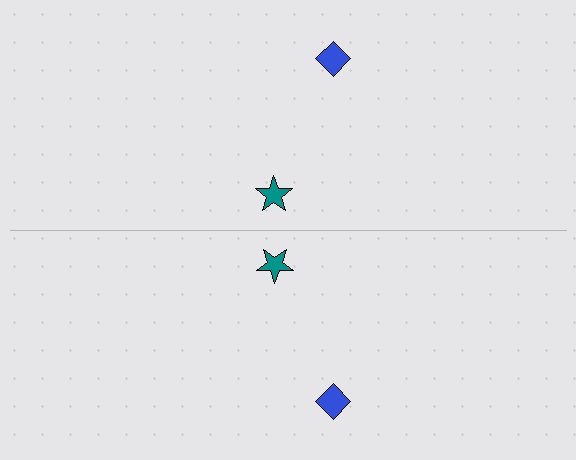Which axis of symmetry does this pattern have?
The pattern has a horizontal axis of symmetry running through the center of the image.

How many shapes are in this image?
There are 4 shapes in this image.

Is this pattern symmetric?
Yes, this pattern has bilateral (reflection) symmetry.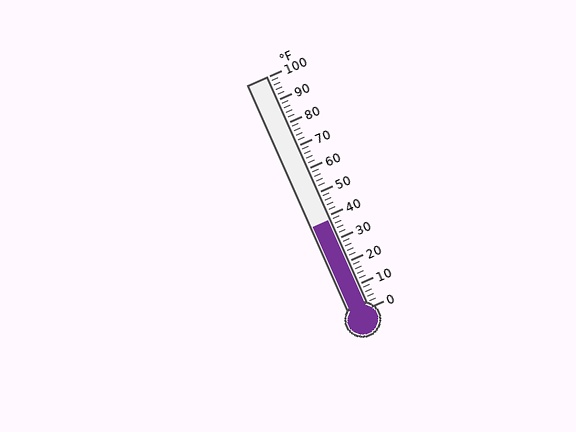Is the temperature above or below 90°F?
The temperature is below 90°F.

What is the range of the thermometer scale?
The thermometer scale ranges from 0°F to 100°F.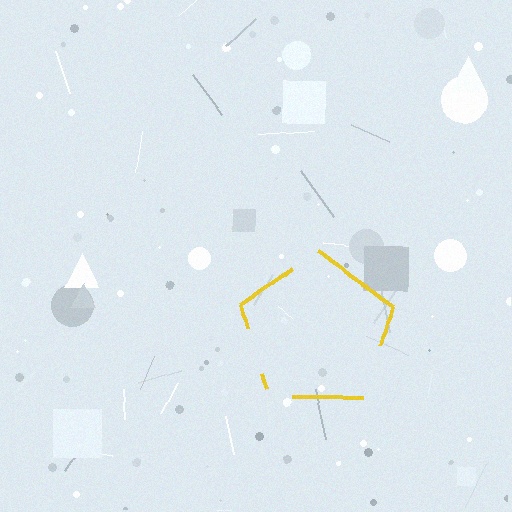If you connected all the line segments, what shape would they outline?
They would outline a pentagon.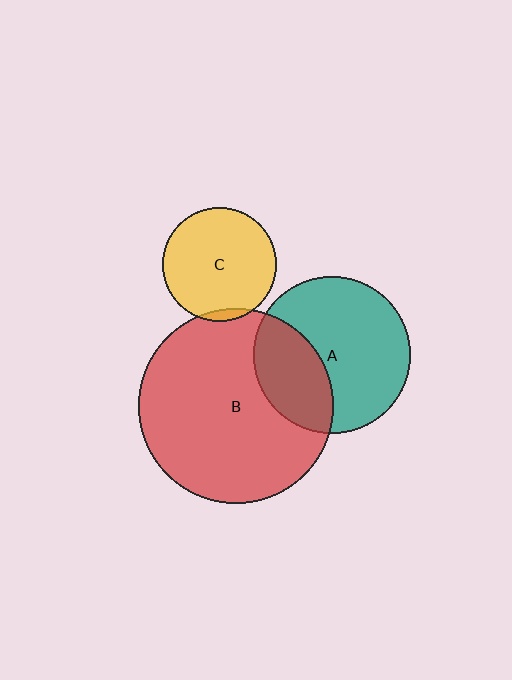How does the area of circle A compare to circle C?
Approximately 1.9 times.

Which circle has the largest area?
Circle B (red).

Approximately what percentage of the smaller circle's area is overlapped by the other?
Approximately 35%.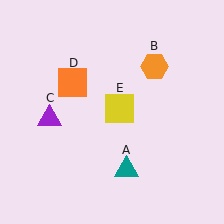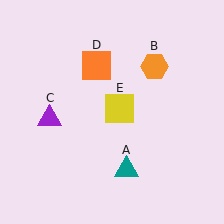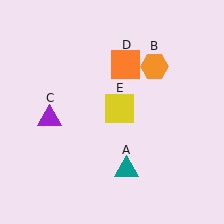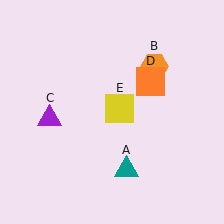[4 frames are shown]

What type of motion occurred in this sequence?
The orange square (object D) rotated clockwise around the center of the scene.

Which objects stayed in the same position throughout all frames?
Teal triangle (object A) and orange hexagon (object B) and purple triangle (object C) and yellow square (object E) remained stationary.